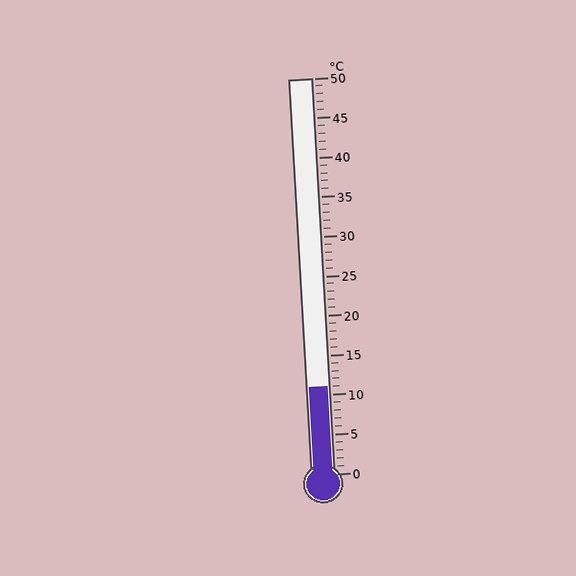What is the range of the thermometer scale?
The thermometer scale ranges from 0°C to 50°C.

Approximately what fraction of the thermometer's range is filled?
The thermometer is filled to approximately 20% of its range.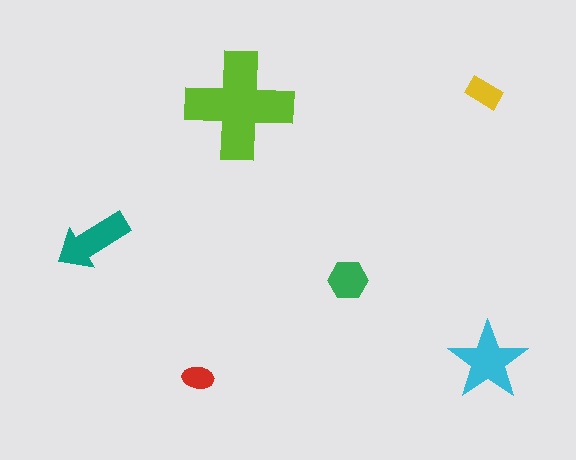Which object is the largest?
The lime cross.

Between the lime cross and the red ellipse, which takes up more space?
The lime cross.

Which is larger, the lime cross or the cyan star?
The lime cross.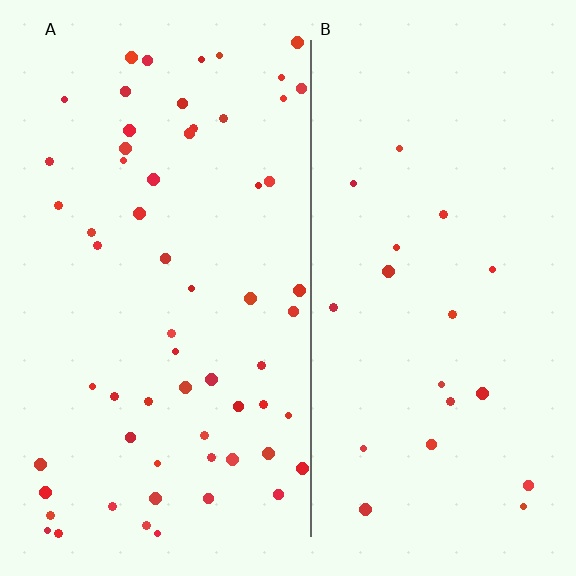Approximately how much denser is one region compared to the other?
Approximately 2.9× — region A over region B.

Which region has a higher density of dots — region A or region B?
A (the left).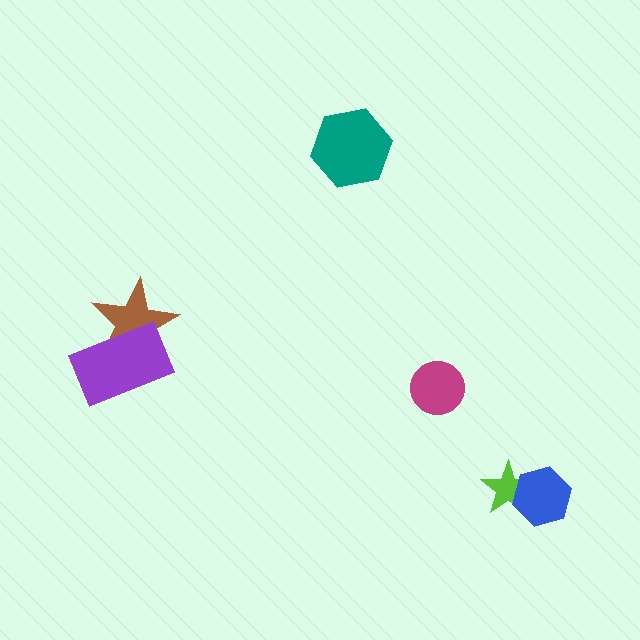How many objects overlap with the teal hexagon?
0 objects overlap with the teal hexagon.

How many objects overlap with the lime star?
1 object overlaps with the lime star.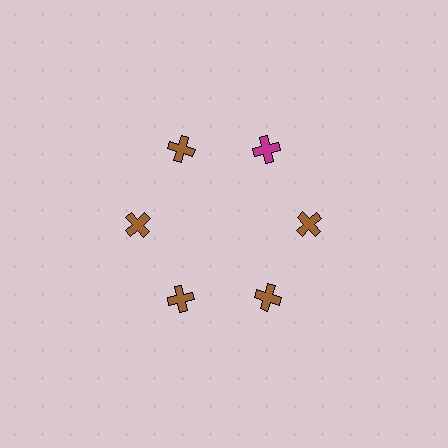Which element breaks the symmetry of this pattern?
The magenta cross at roughly the 1 o'clock position breaks the symmetry. All other shapes are brown crosses.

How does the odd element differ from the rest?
It has a different color: magenta instead of brown.